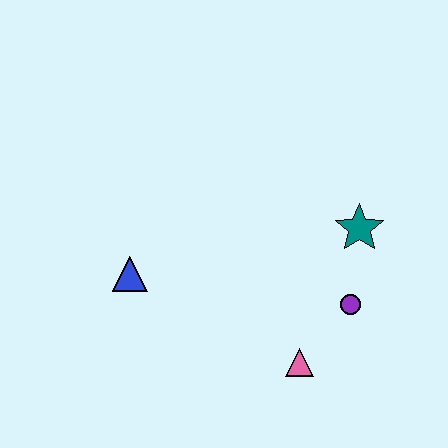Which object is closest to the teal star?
The purple circle is closest to the teal star.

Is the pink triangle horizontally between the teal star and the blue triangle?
Yes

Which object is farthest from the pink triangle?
The blue triangle is farthest from the pink triangle.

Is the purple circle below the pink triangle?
No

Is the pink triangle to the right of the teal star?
No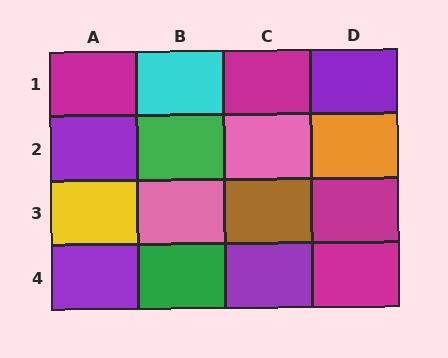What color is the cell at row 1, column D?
Purple.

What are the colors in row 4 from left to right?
Purple, green, purple, magenta.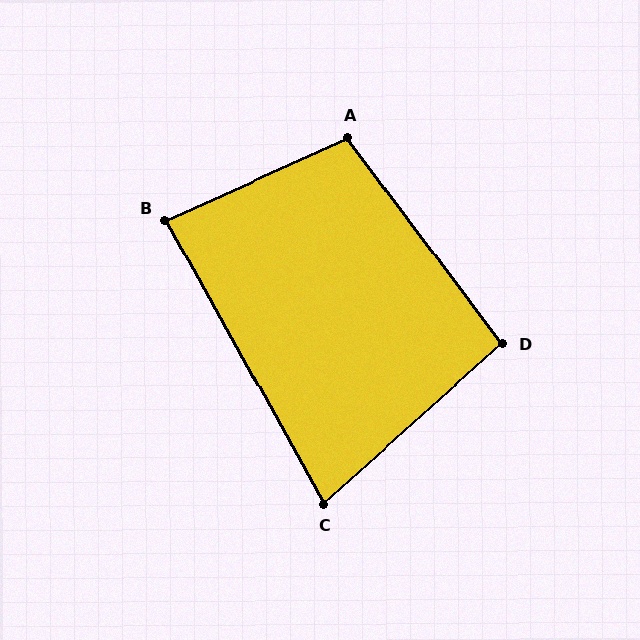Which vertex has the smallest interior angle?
C, at approximately 77 degrees.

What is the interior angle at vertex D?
Approximately 95 degrees (approximately right).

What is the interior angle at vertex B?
Approximately 85 degrees (approximately right).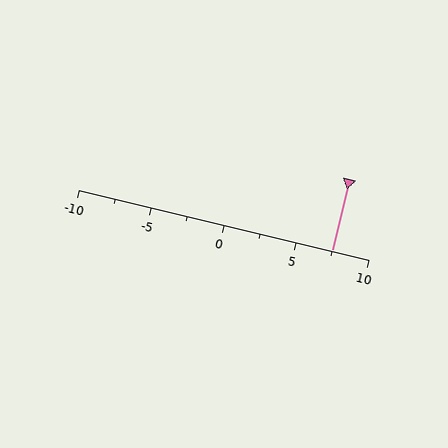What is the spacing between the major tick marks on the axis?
The major ticks are spaced 5 apart.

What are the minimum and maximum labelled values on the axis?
The axis runs from -10 to 10.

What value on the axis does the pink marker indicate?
The marker indicates approximately 7.5.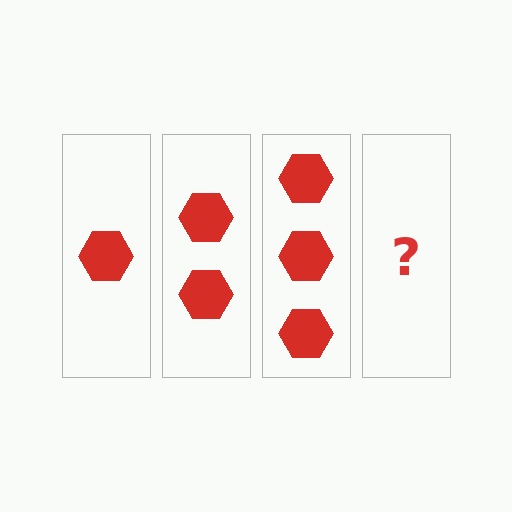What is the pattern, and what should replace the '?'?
The pattern is that each step adds one more hexagon. The '?' should be 4 hexagons.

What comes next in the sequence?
The next element should be 4 hexagons.